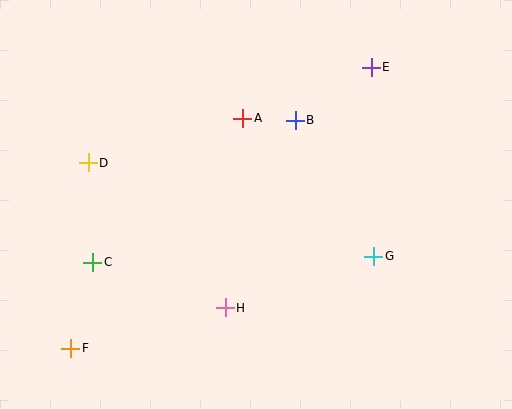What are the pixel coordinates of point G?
Point G is at (374, 256).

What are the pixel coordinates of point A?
Point A is at (243, 118).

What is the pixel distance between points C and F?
The distance between C and F is 89 pixels.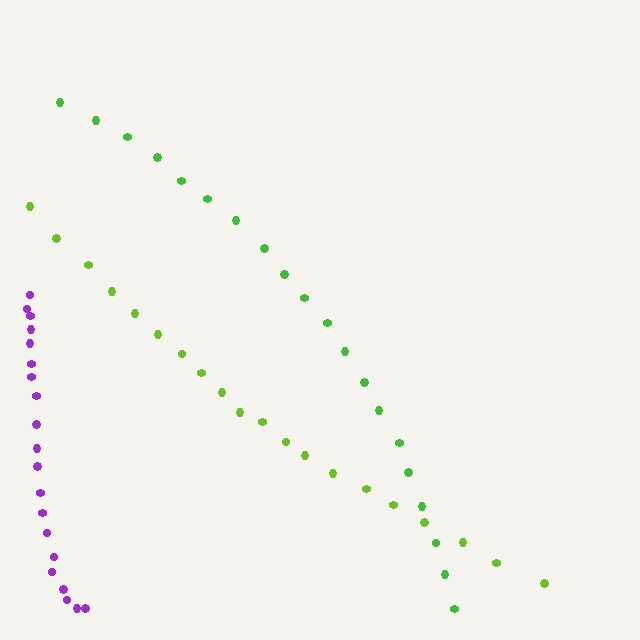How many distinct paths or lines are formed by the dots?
There are 3 distinct paths.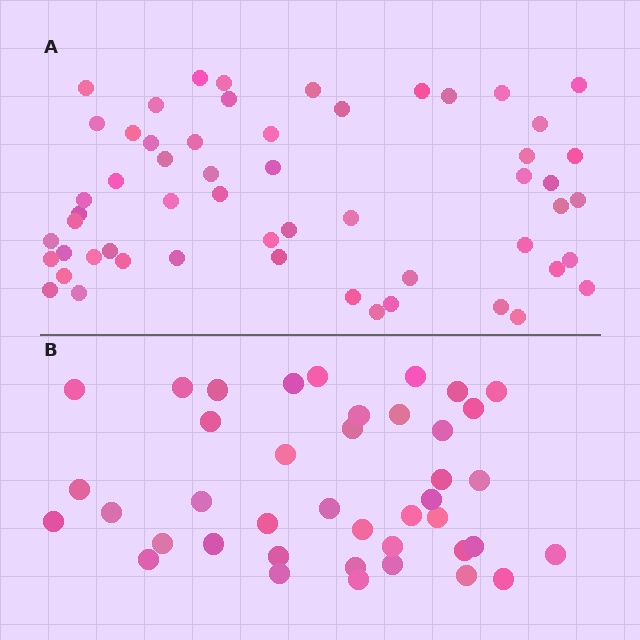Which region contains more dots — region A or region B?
Region A (the top region) has more dots.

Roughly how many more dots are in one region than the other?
Region A has approximately 15 more dots than region B.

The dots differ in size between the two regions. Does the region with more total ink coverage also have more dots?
No. Region B has more total ink coverage because its dots are larger, but region A actually contains more individual dots. Total area can be misleading — the number of items is what matters here.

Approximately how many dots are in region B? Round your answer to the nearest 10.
About 40 dots. (The exact count is 41, which rounds to 40.)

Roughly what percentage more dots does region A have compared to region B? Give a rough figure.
About 35% more.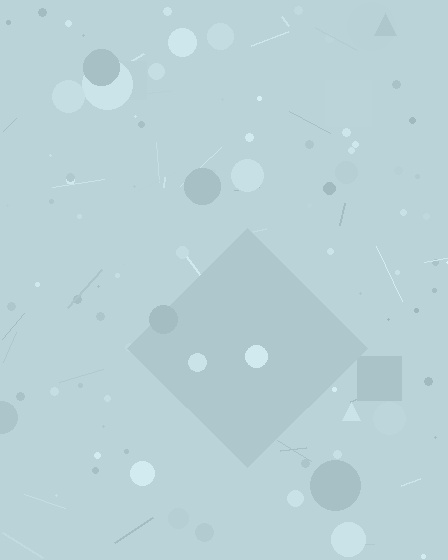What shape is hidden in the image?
A diamond is hidden in the image.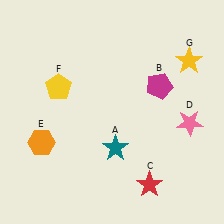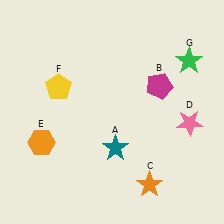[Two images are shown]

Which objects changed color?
C changed from red to orange. G changed from yellow to green.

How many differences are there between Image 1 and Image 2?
There are 2 differences between the two images.